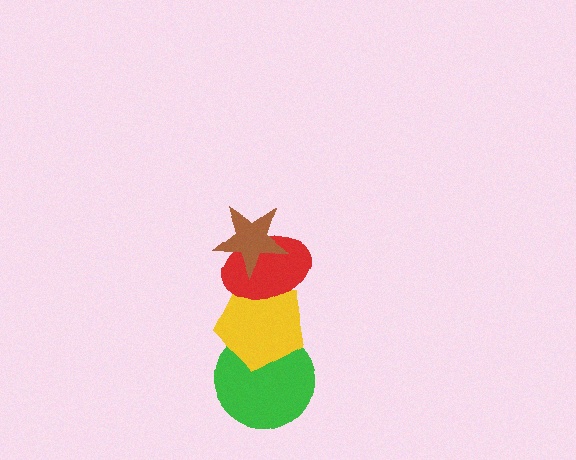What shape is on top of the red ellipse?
The brown star is on top of the red ellipse.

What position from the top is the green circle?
The green circle is 4th from the top.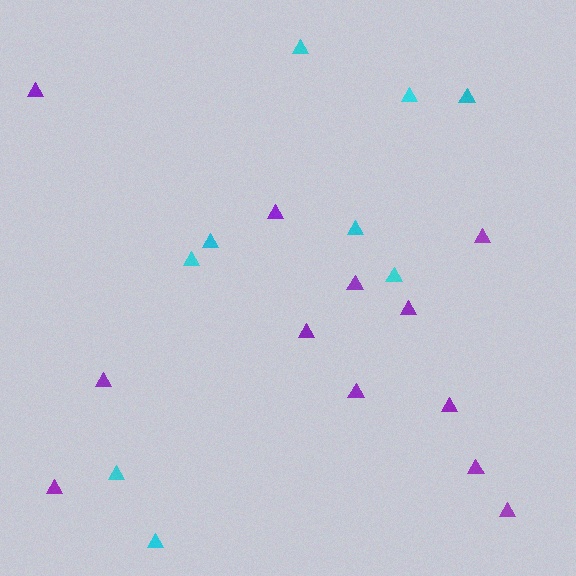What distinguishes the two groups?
There are 2 groups: one group of cyan triangles (9) and one group of purple triangles (12).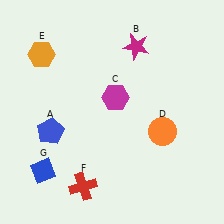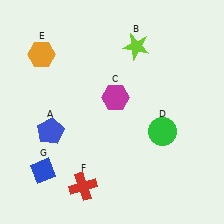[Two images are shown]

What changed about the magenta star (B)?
In Image 1, B is magenta. In Image 2, it changed to lime.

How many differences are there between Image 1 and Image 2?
There are 2 differences between the two images.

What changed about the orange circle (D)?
In Image 1, D is orange. In Image 2, it changed to green.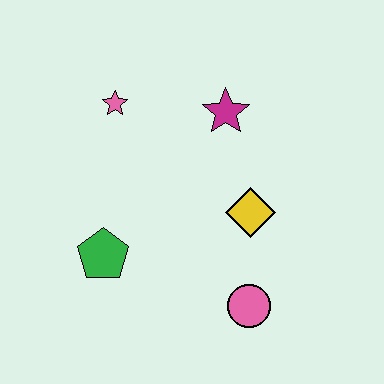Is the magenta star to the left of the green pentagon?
No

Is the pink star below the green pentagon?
No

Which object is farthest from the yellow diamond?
The pink star is farthest from the yellow diamond.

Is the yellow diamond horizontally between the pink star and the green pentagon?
No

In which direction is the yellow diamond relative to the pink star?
The yellow diamond is to the right of the pink star.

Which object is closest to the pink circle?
The yellow diamond is closest to the pink circle.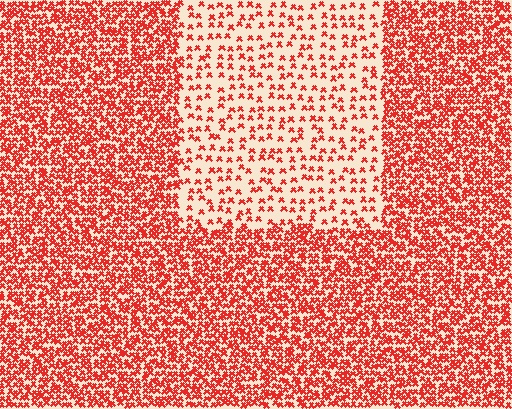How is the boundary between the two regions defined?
The boundary is defined by a change in element density (approximately 2.8x ratio). All elements are the same color, size, and shape.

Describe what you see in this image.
The image contains small red elements arranged at two different densities. A rectangle-shaped region is visible where the elements are less densely packed than the surrounding area.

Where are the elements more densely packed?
The elements are more densely packed outside the rectangle boundary.